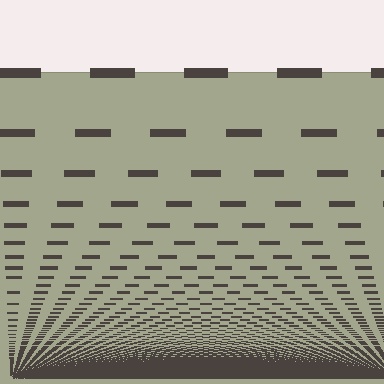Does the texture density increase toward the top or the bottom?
Density increases toward the bottom.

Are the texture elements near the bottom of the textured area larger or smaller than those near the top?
Smaller. The gradient is inverted — elements near the bottom are smaller and denser.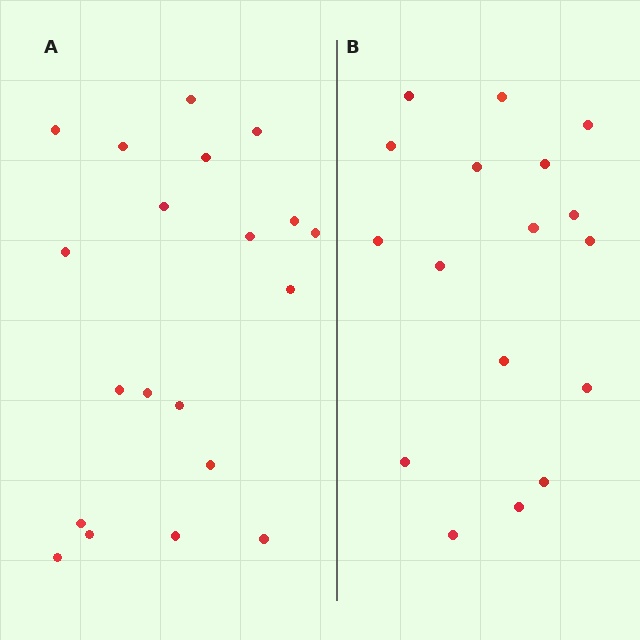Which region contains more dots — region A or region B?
Region A (the left region) has more dots.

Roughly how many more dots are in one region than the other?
Region A has just a few more — roughly 2 or 3 more dots than region B.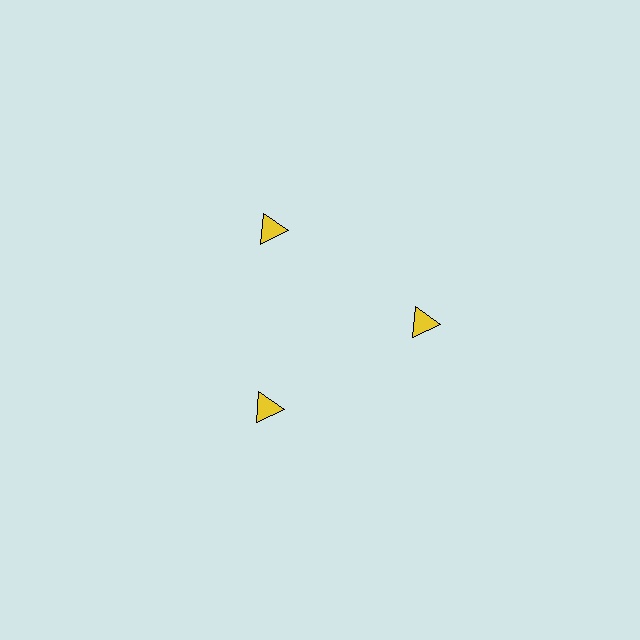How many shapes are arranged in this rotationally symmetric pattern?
There are 3 shapes, arranged in 3 groups of 1.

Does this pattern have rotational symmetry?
Yes, this pattern has 3-fold rotational symmetry. It looks the same after rotating 120 degrees around the center.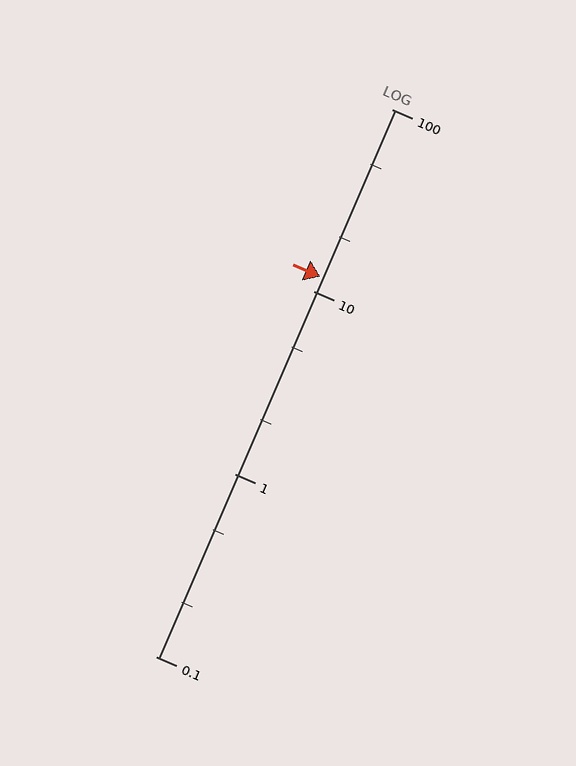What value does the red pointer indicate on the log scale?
The pointer indicates approximately 12.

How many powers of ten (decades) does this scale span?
The scale spans 3 decades, from 0.1 to 100.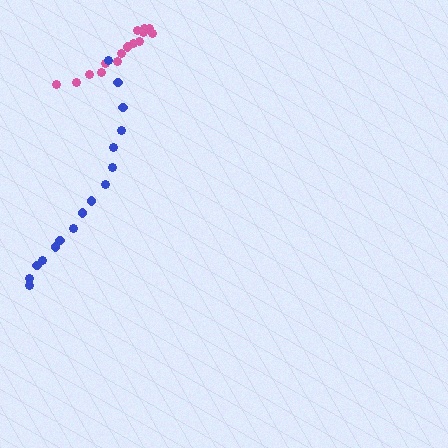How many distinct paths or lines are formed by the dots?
There are 2 distinct paths.